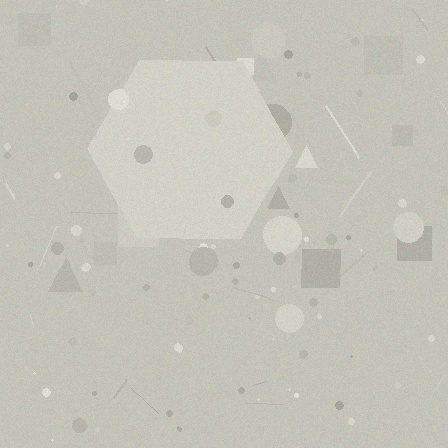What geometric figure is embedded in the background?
A hexagon is embedded in the background.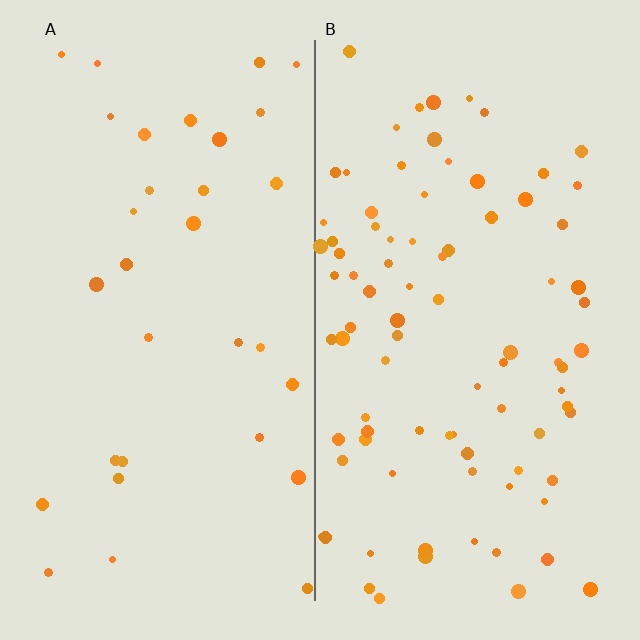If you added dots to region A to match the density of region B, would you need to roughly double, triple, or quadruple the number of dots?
Approximately triple.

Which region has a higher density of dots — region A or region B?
B (the right).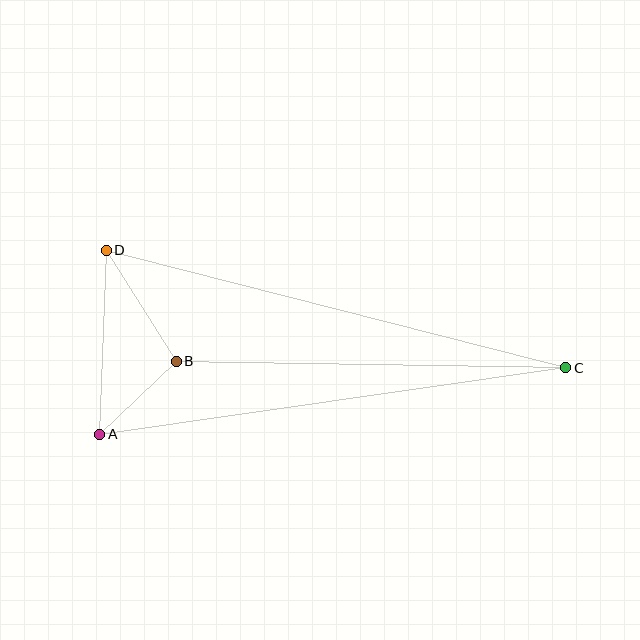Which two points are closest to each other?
Points A and B are closest to each other.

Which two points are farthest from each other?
Points C and D are farthest from each other.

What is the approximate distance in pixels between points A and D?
The distance between A and D is approximately 184 pixels.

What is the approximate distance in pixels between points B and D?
The distance between B and D is approximately 131 pixels.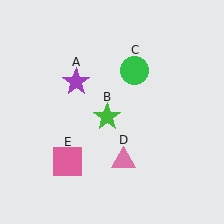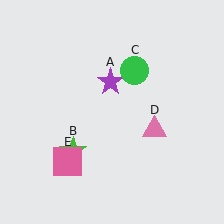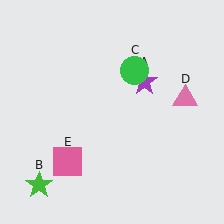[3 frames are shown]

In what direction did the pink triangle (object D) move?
The pink triangle (object D) moved up and to the right.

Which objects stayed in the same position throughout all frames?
Green circle (object C) and pink square (object E) remained stationary.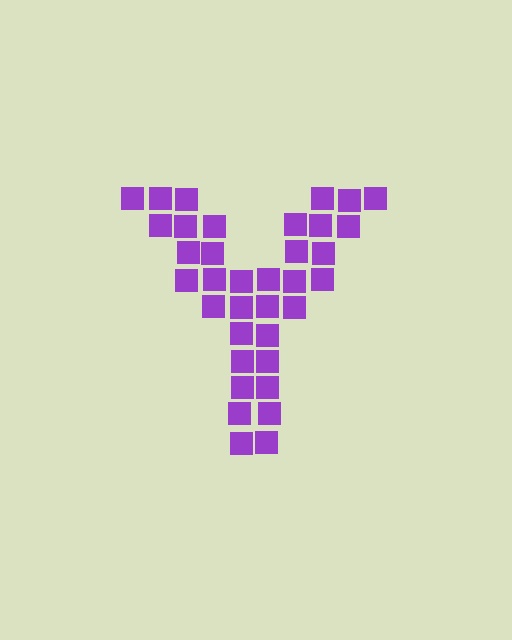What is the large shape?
The large shape is the letter Y.